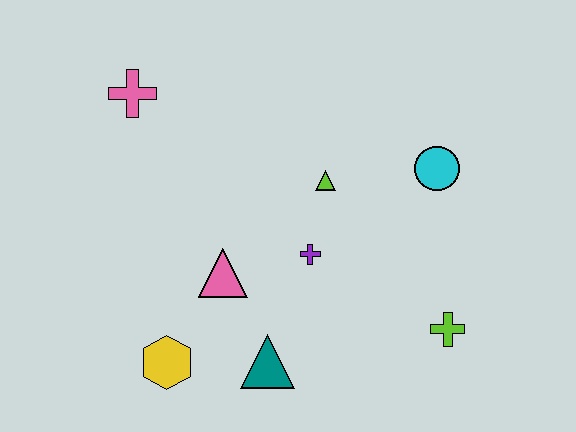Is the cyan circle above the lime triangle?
Yes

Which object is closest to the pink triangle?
The purple cross is closest to the pink triangle.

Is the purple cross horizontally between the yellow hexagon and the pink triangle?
No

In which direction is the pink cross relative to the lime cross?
The pink cross is to the left of the lime cross.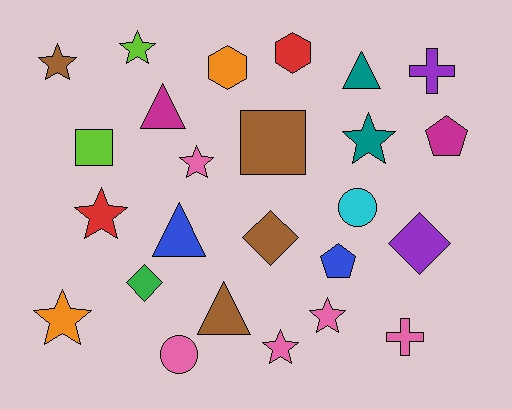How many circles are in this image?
There are 2 circles.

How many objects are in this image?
There are 25 objects.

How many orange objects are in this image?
There are 2 orange objects.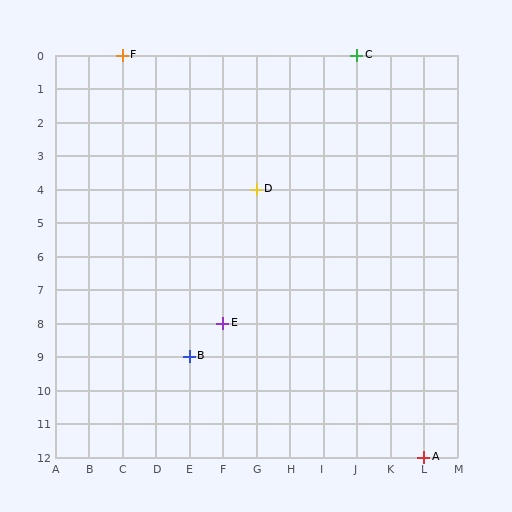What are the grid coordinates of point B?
Point B is at grid coordinates (E, 9).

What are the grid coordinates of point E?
Point E is at grid coordinates (F, 8).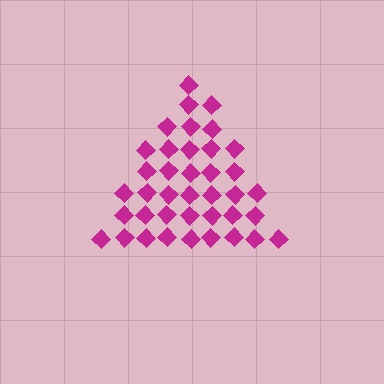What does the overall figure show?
The overall figure shows a triangle.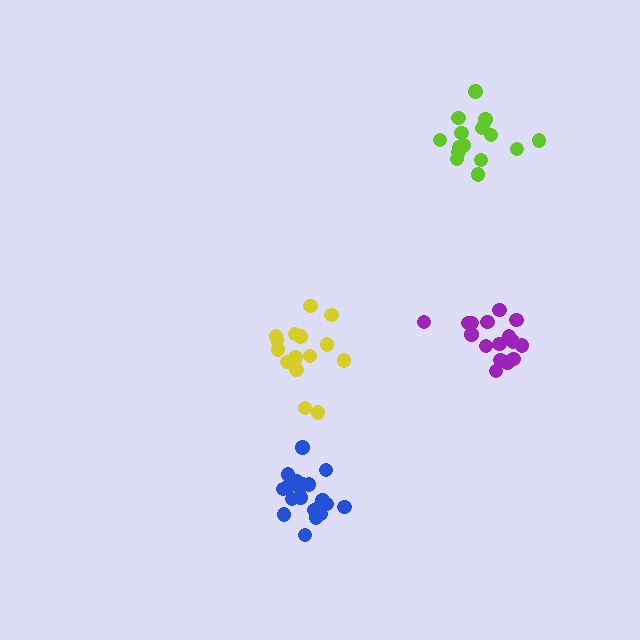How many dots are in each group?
Group 1: 17 dots, Group 2: 15 dots, Group 3: 15 dots, Group 4: 20 dots (67 total).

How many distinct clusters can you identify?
There are 4 distinct clusters.